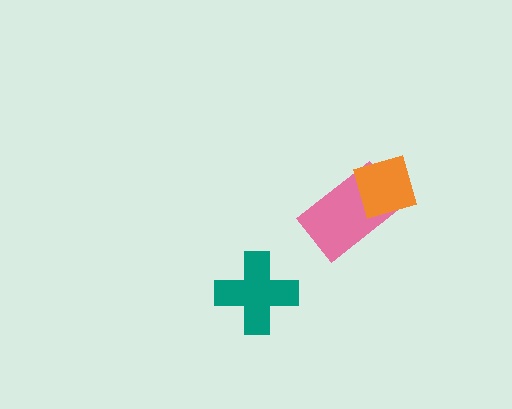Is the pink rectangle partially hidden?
Yes, it is partially covered by another shape.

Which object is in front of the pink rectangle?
The orange diamond is in front of the pink rectangle.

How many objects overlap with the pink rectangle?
1 object overlaps with the pink rectangle.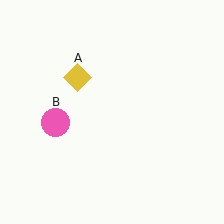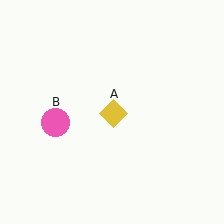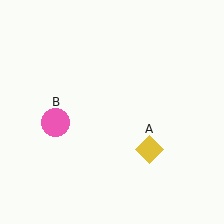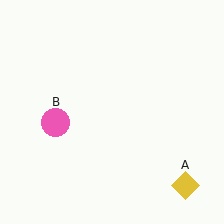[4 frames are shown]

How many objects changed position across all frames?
1 object changed position: yellow diamond (object A).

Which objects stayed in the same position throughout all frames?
Pink circle (object B) remained stationary.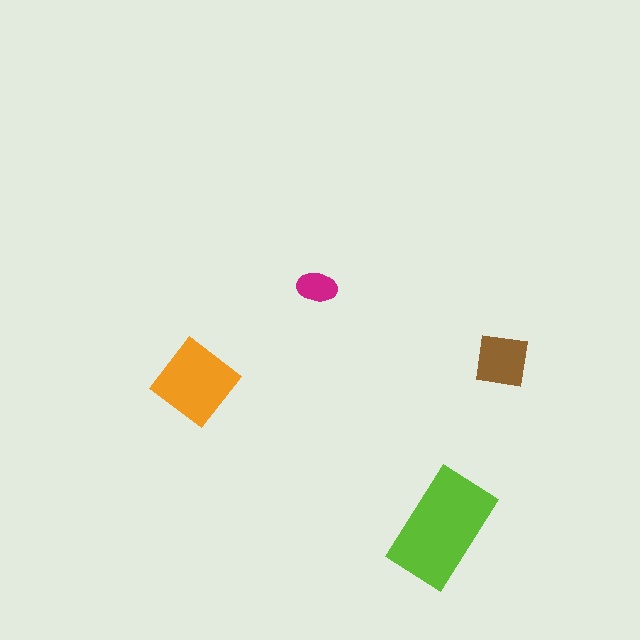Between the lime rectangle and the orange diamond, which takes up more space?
The lime rectangle.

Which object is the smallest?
The magenta ellipse.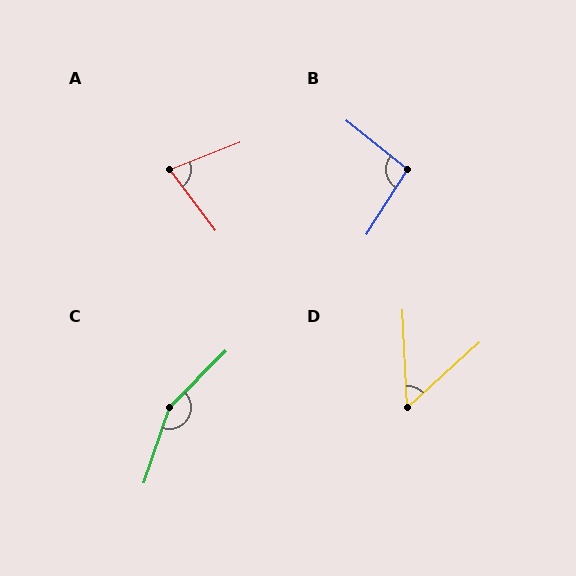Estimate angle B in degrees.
Approximately 96 degrees.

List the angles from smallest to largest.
D (50°), A (74°), B (96°), C (154°).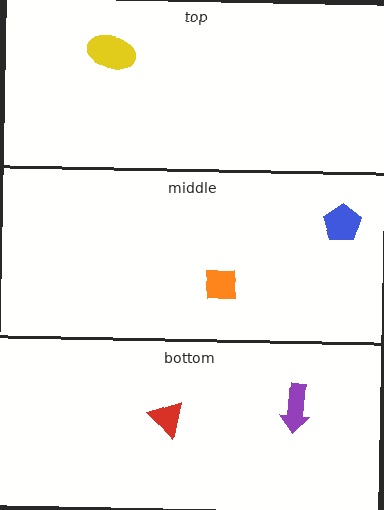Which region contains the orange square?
The middle region.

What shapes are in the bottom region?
The purple arrow, the red triangle.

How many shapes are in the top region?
1.